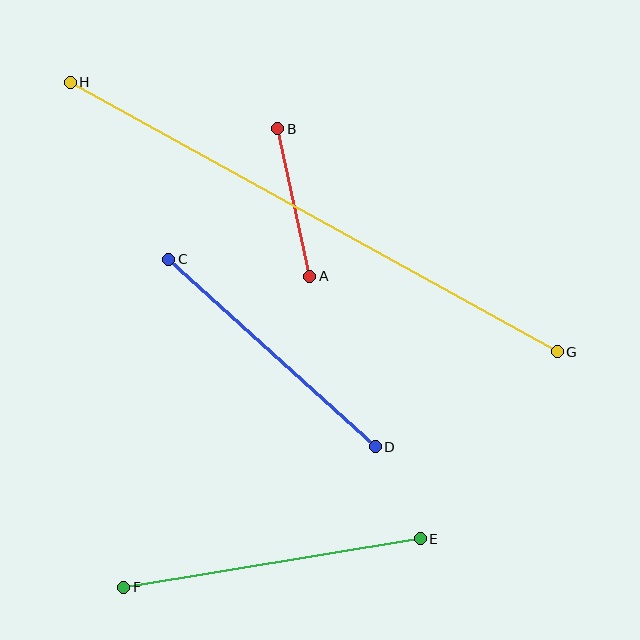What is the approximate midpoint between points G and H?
The midpoint is at approximately (314, 217) pixels.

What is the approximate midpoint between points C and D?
The midpoint is at approximately (272, 353) pixels.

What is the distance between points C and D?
The distance is approximately 279 pixels.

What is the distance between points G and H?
The distance is approximately 557 pixels.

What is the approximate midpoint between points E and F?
The midpoint is at approximately (272, 563) pixels.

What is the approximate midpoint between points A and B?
The midpoint is at approximately (294, 202) pixels.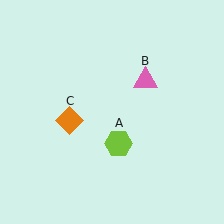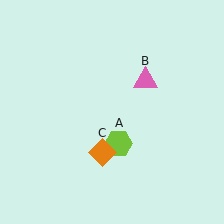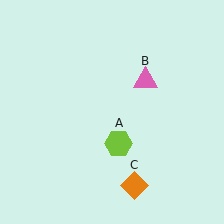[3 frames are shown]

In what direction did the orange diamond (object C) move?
The orange diamond (object C) moved down and to the right.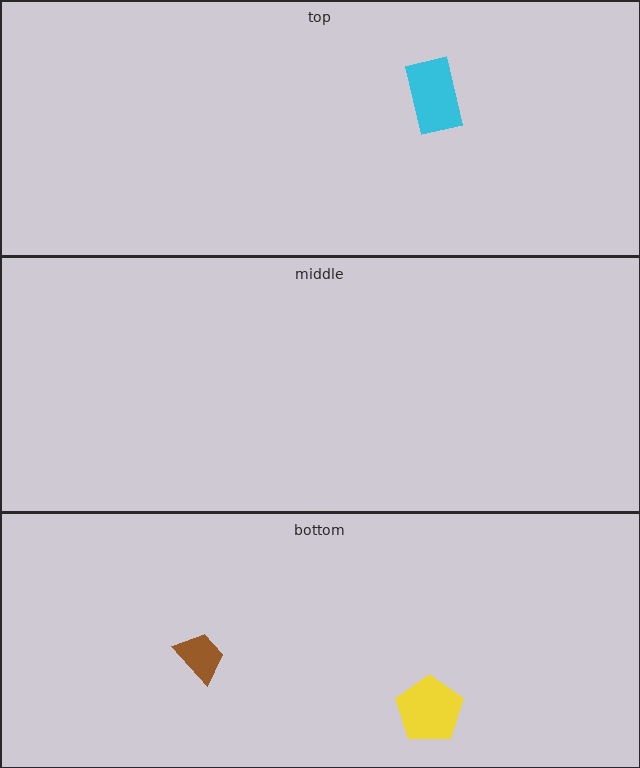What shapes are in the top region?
The cyan rectangle.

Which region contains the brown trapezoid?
The bottom region.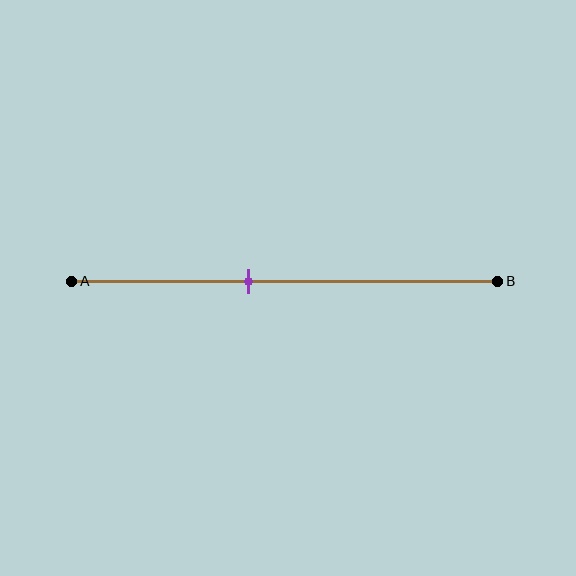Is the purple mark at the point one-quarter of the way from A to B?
No, the mark is at about 40% from A, not at the 25% one-quarter point.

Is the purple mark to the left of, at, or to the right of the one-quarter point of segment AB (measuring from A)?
The purple mark is to the right of the one-quarter point of segment AB.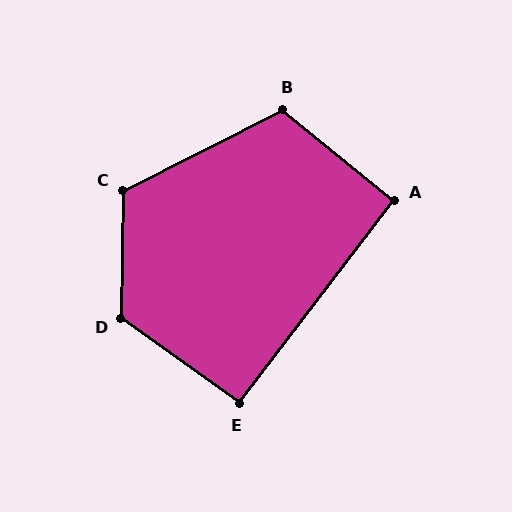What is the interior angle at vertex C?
Approximately 117 degrees (obtuse).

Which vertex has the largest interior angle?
D, at approximately 125 degrees.